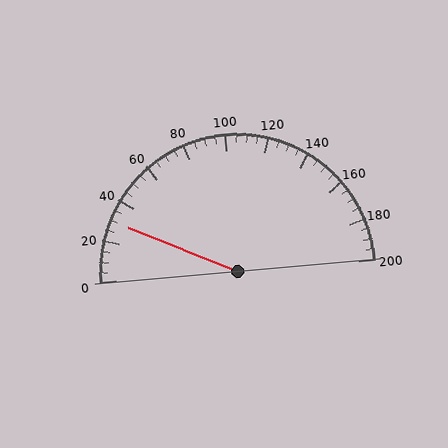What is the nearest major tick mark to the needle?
The nearest major tick mark is 40.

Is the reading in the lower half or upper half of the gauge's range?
The reading is in the lower half of the range (0 to 200).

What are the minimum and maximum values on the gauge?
The gauge ranges from 0 to 200.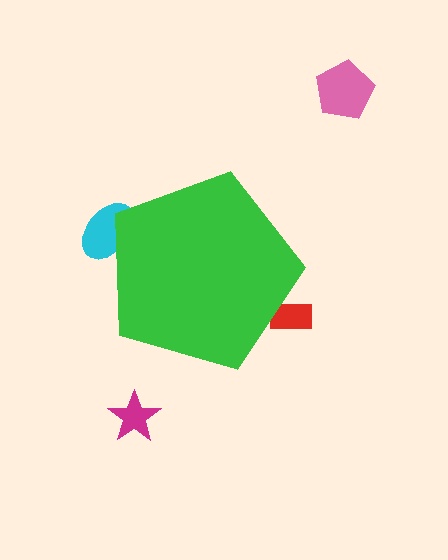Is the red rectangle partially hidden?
Yes, the red rectangle is partially hidden behind the green pentagon.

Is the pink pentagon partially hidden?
No, the pink pentagon is fully visible.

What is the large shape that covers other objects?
A green pentagon.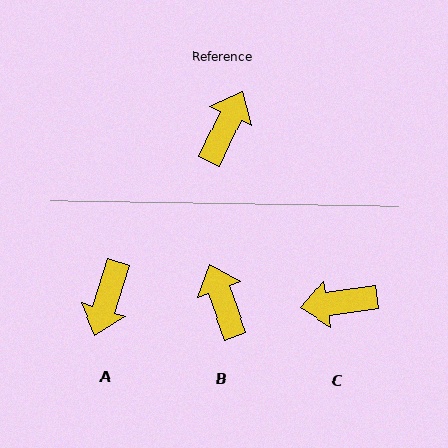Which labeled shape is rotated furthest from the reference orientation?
A, about 173 degrees away.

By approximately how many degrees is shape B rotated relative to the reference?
Approximately 45 degrees counter-clockwise.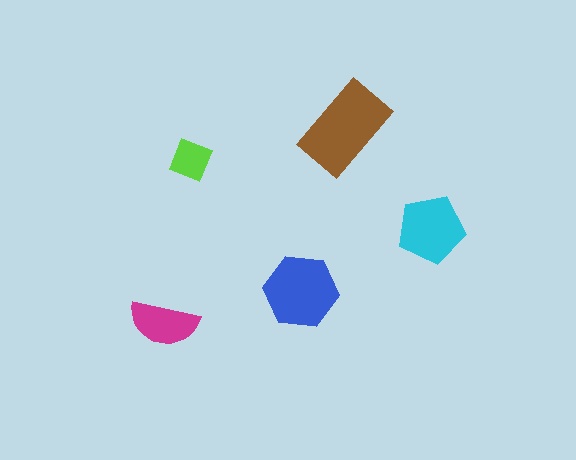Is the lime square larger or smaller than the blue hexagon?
Smaller.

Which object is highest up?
The brown rectangle is topmost.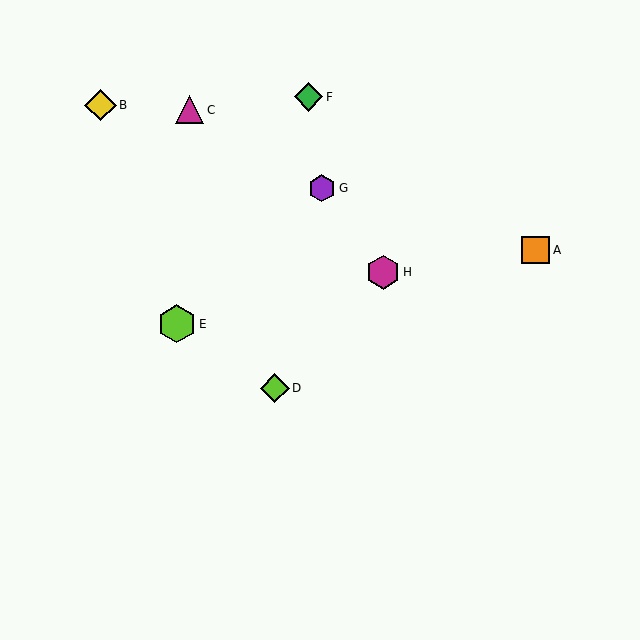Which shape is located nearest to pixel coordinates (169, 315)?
The lime hexagon (labeled E) at (177, 324) is nearest to that location.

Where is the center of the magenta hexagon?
The center of the magenta hexagon is at (383, 272).